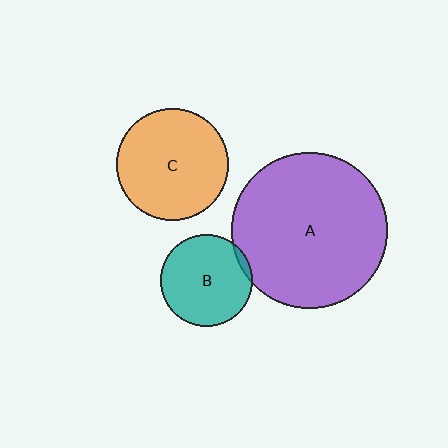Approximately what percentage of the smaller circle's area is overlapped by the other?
Approximately 5%.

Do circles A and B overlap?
Yes.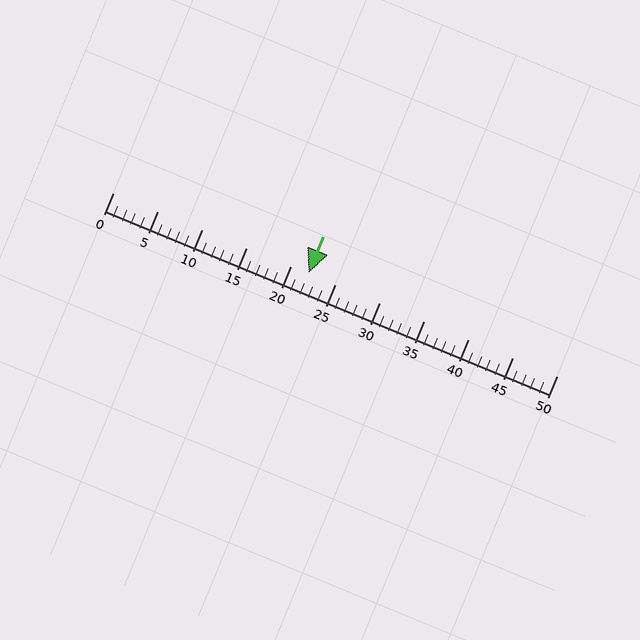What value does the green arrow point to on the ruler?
The green arrow points to approximately 22.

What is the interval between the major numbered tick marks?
The major tick marks are spaced 5 units apart.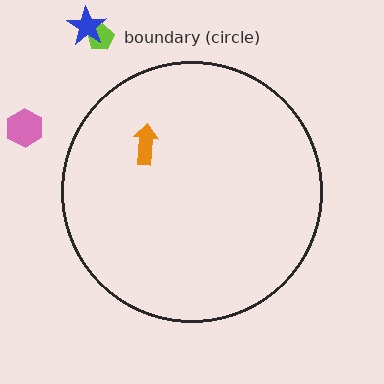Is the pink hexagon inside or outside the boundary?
Outside.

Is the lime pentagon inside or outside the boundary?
Outside.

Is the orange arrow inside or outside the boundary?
Inside.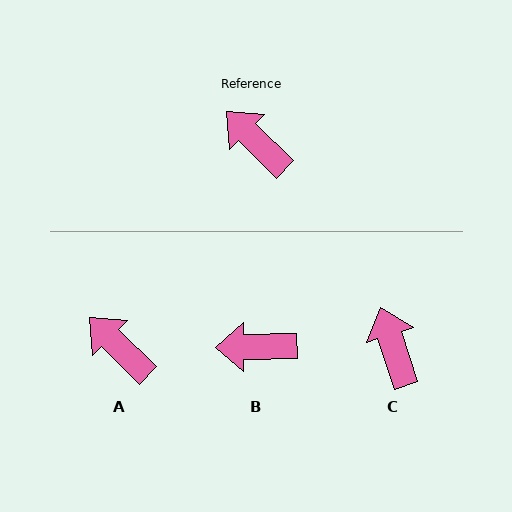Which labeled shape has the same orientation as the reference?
A.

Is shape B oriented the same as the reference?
No, it is off by about 45 degrees.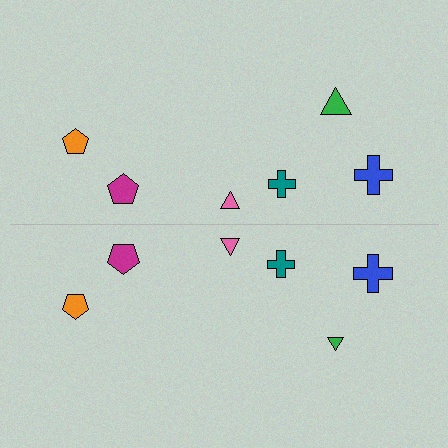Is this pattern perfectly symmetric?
No, the pattern is not perfectly symmetric. The green triangle on the bottom side has a different size than its mirror counterpart.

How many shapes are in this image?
There are 12 shapes in this image.